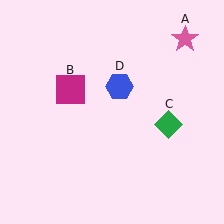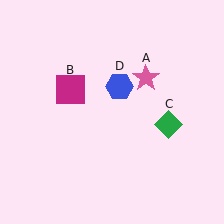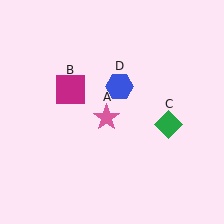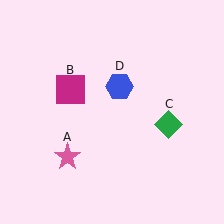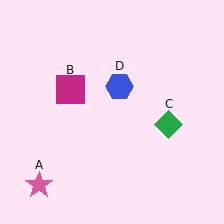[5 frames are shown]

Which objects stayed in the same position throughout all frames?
Magenta square (object B) and green diamond (object C) and blue hexagon (object D) remained stationary.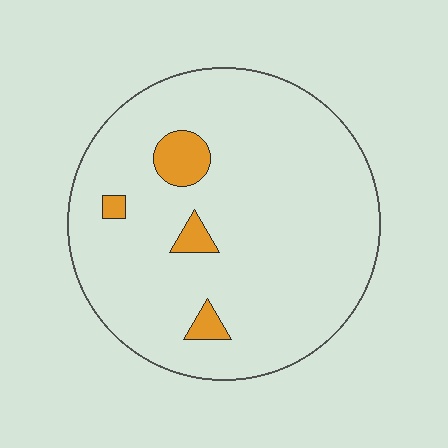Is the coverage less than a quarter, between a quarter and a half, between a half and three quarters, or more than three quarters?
Less than a quarter.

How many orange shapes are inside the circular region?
4.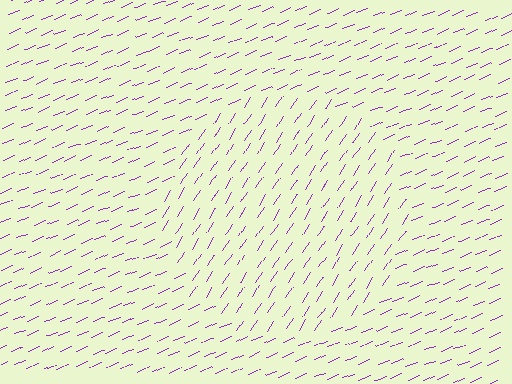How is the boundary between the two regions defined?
The boundary is defined purely by a change in line orientation (approximately 34 degrees difference). All lines are the same color and thickness.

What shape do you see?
I see a circle.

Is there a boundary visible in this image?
Yes, there is a texture boundary formed by a change in line orientation.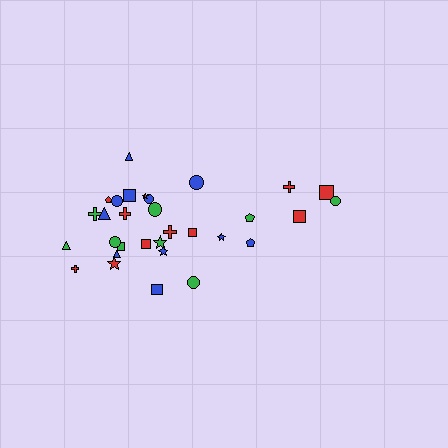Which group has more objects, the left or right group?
The left group.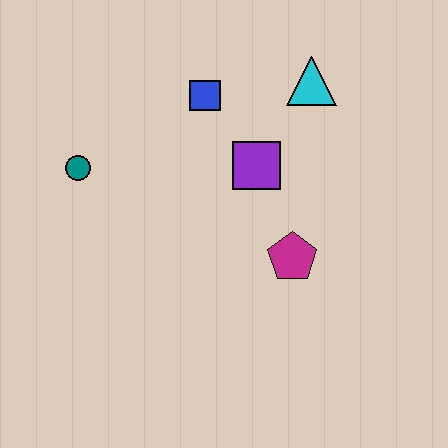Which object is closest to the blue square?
The purple square is closest to the blue square.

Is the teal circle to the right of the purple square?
No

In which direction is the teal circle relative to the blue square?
The teal circle is to the left of the blue square.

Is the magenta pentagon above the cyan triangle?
No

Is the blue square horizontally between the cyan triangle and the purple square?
No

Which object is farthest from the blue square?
The magenta pentagon is farthest from the blue square.